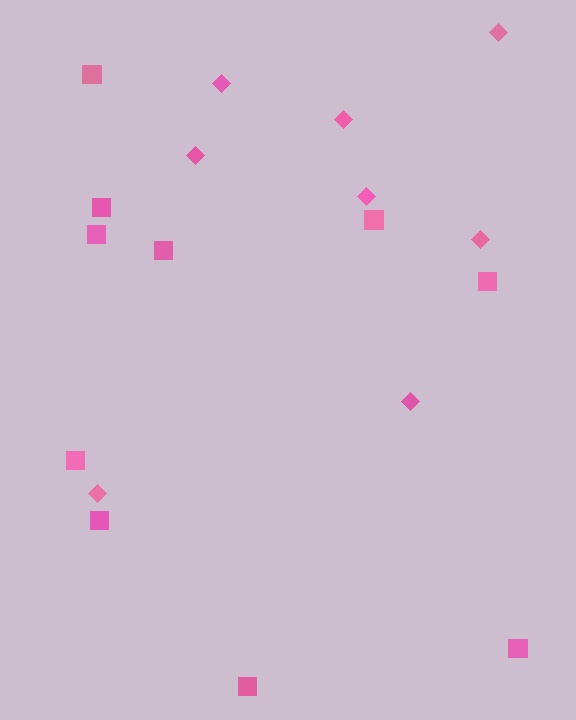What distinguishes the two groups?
There are 2 groups: one group of squares (10) and one group of diamonds (8).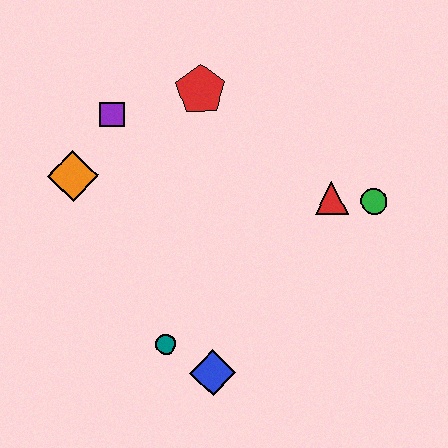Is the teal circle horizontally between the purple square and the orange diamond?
No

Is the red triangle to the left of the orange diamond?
No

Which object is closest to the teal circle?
The blue diamond is closest to the teal circle.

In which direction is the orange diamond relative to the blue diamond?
The orange diamond is above the blue diamond.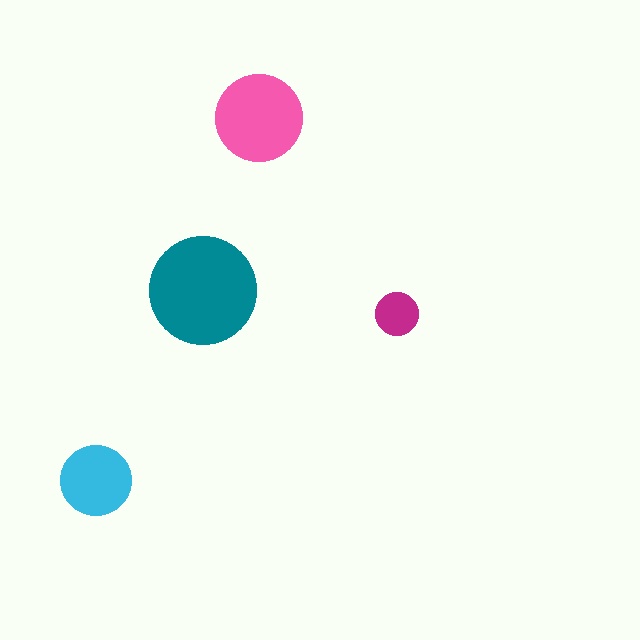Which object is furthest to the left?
The cyan circle is leftmost.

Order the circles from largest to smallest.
the teal one, the pink one, the cyan one, the magenta one.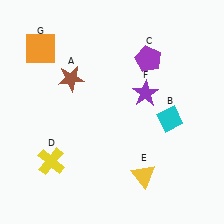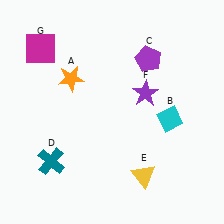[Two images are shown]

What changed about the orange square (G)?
In Image 1, G is orange. In Image 2, it changed to magenta.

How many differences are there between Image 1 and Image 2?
There are 3 differences between the two images.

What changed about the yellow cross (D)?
In Image 1, D is yellow. In Image 2, it changed to teal.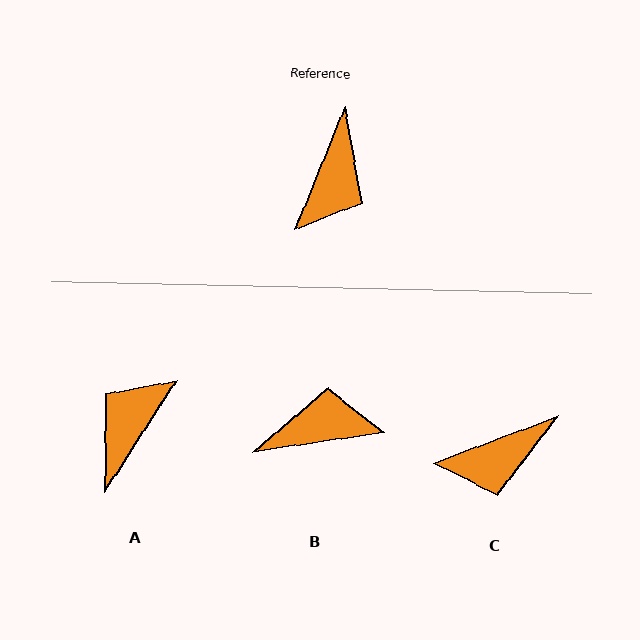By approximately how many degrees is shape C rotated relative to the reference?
Approximately 47 degrees clockwise.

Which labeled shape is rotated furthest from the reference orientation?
A, about 170 degrees away.